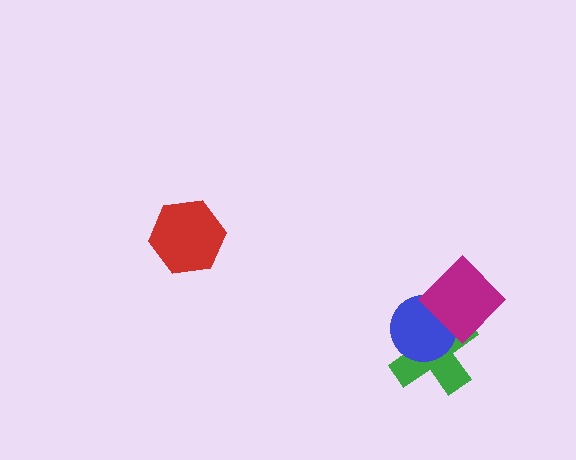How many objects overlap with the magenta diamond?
2 objects overlap with the magenta diamond.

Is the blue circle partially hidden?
Yes, it is partially covered by another shape.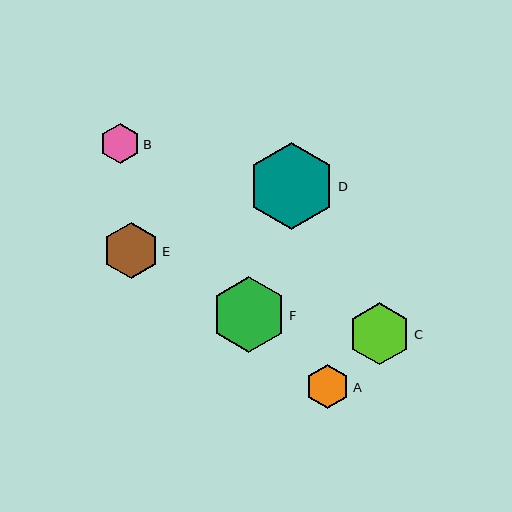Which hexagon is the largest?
Hexagon D is the largest with a size of approximately 87 pixels.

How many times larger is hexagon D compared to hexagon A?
Hexagon D is approximately 2.0 times the size of hexagon A.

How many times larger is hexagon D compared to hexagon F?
Hexagon D is approximately 1.2 times the size of hexagon F.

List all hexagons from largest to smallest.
From largest to smallest: D, F, C, E, A, B.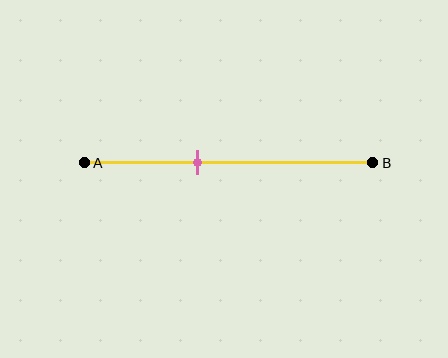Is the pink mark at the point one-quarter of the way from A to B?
No, the mark is at about 40% from A, not at the 25% one-quarter point.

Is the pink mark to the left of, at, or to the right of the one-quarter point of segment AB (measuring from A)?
The pink mark is to the right of the one-quarter point of segment AB.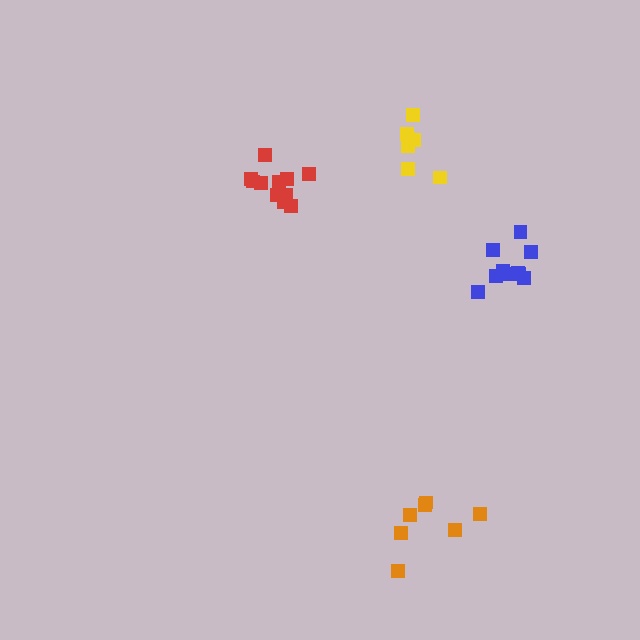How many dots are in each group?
Group 1: 7 dots, Group 2: 11 dots, Group 3: 8 dots, Group 4: 11 dots (37 total).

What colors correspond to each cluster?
The clusters are colored: orange, blue, yellow, red.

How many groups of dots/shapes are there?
There are 4 groups.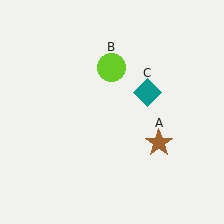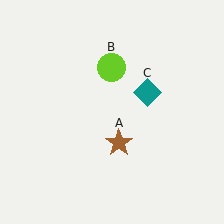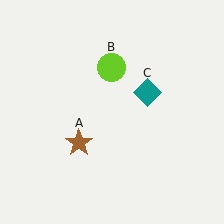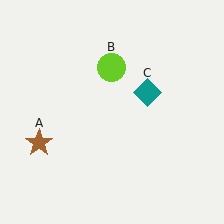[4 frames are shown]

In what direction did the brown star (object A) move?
The brown star (object A) moved left.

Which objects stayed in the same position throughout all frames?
Lime circle (object B) and teal diamond (object C) remained stationary.